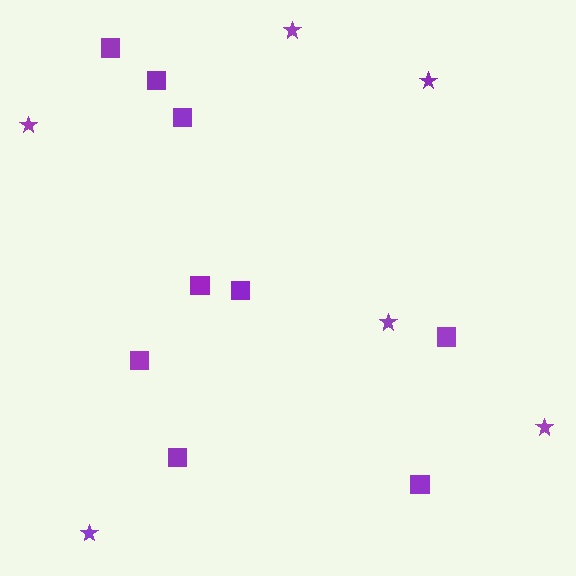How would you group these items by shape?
There are 2 groups: one group of squares (9) and one group of stars (6).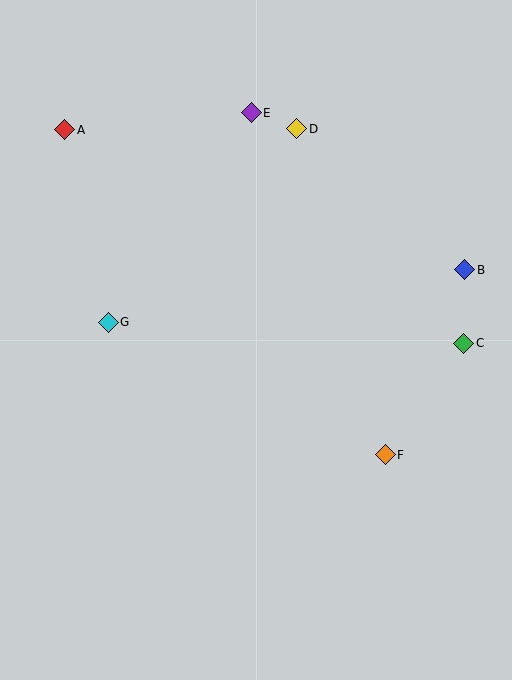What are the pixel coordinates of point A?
Point A is at (65, 130).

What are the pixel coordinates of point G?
Point G is at (108, 322).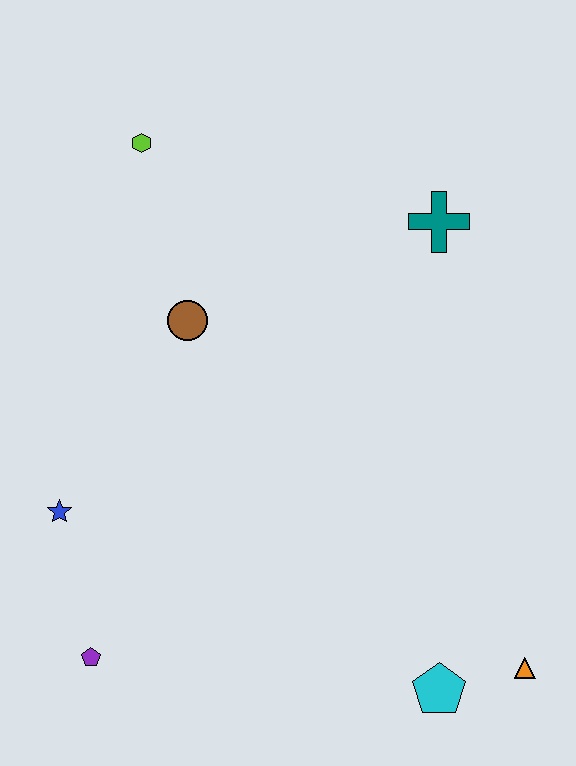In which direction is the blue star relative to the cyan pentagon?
The blue star is to the left of the cyan pentagon.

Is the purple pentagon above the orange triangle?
Yes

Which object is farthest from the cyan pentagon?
The lime hexagon is farthest from the cyan pentagon.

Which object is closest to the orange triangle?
The cyan pentagon is closest to the orange triangle.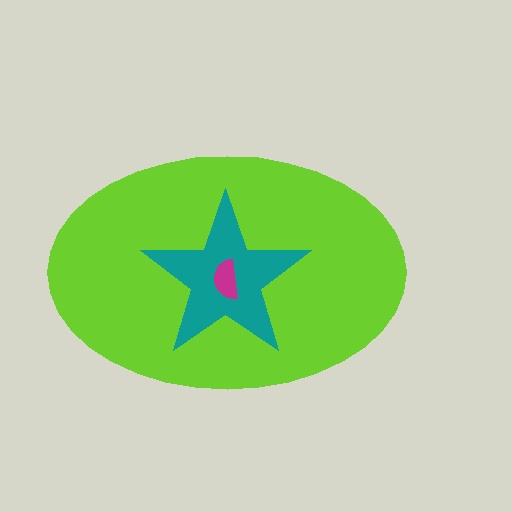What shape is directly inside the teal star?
The magenta semicircle.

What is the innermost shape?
The magenta semicircle.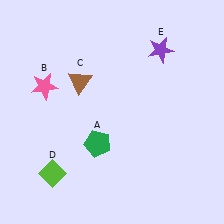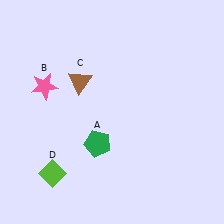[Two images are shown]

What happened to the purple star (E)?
The purple star (E) was removed in Image 2. It was in the top-right area of Image 1.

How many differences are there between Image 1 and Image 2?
There is 1 difference between the two images.